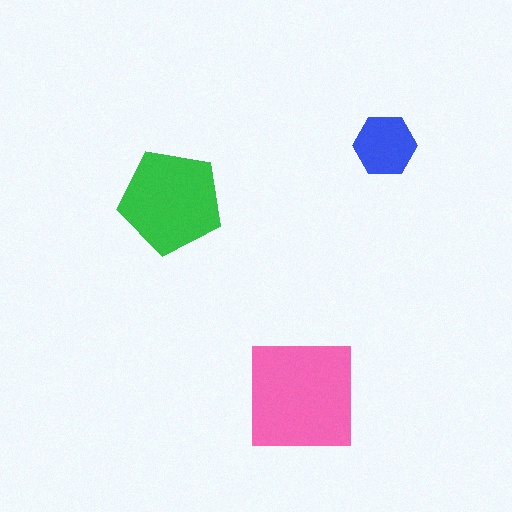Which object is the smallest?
The blue hexagon.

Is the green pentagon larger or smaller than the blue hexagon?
Larger.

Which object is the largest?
The pink square.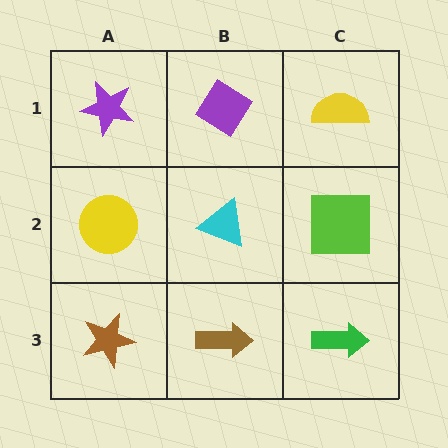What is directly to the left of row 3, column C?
A brown arrow.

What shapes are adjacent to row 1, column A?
A yellow circle (row 2, column A), a purple diamond (row 1, column B).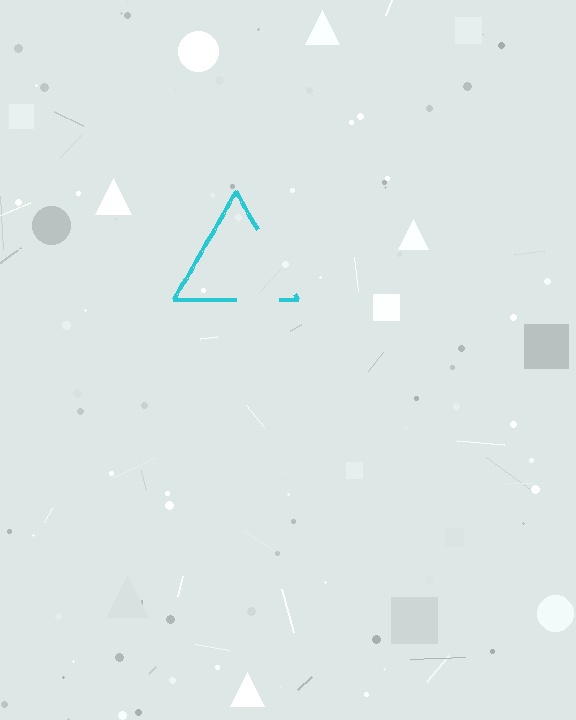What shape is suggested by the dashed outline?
The dashed outline suggests a triangle.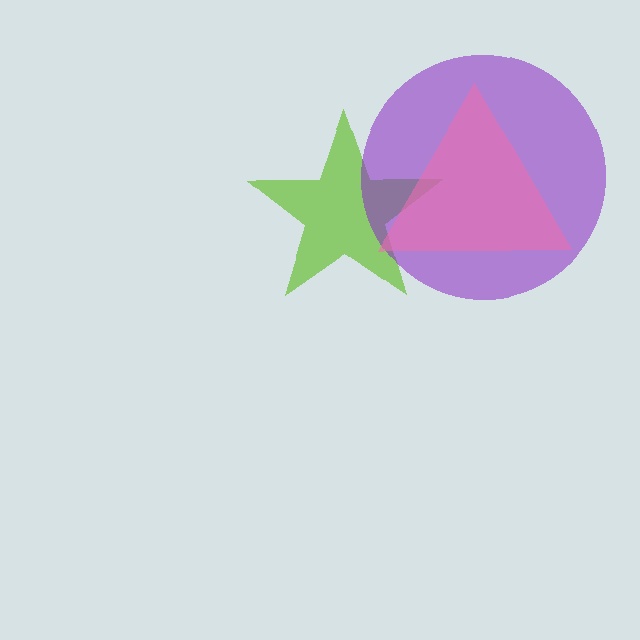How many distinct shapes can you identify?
There are 3 distinct shapes: a lime star, a purple circle, a pink triangle.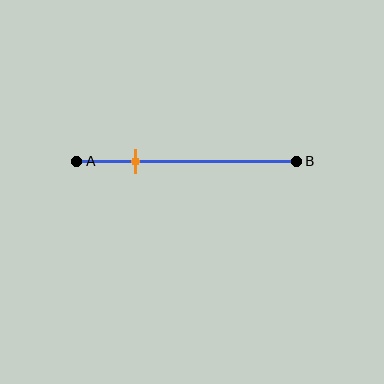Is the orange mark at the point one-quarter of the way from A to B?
Yes, the mark is approximately at the one-quarter point.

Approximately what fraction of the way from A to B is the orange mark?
The orange mark is approximately 25% of the way from A to B.